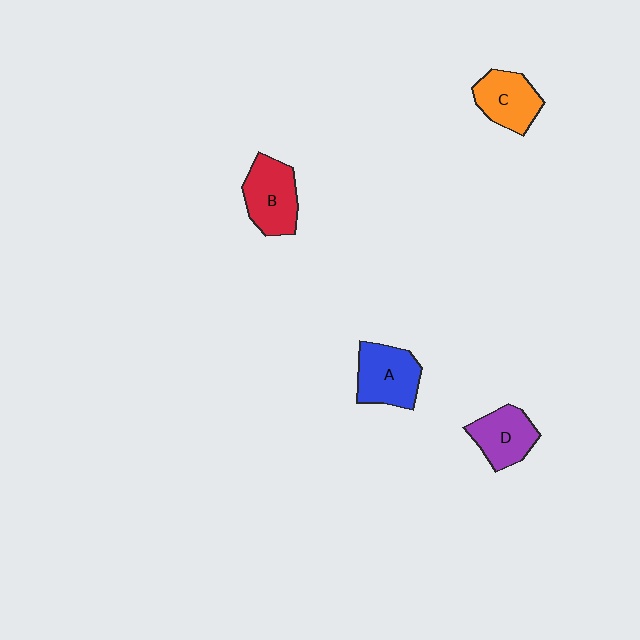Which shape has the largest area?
Shape A (blue).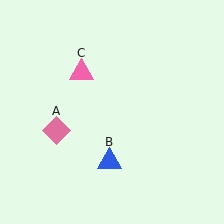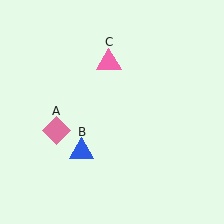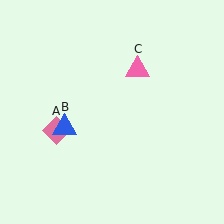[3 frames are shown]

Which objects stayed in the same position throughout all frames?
Pink diamond (object A) remained stationary.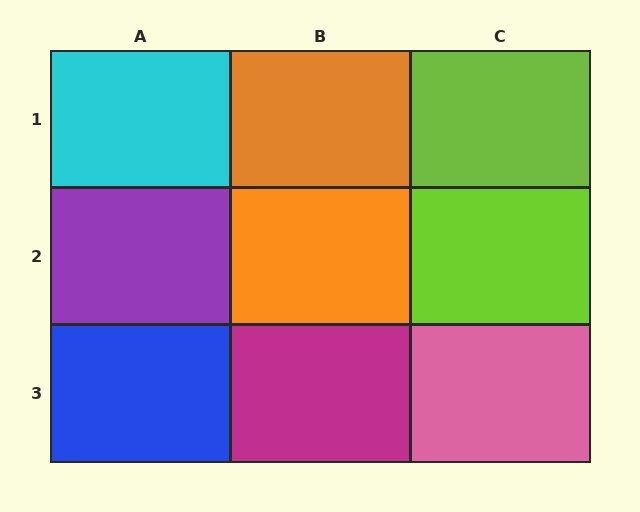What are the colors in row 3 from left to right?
Blue, magenta, pink.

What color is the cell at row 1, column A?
Cyan.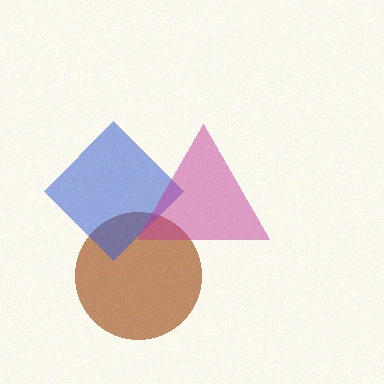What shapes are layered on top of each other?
The layered shapes are: a brown circle, a blue diamond, a magenta triangle.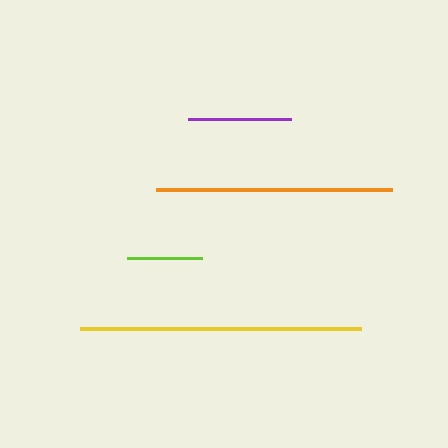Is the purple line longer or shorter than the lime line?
The purple line is longer than the lime line.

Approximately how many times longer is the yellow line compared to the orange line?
The yellow line is approximately 1.2 times the length of the orange line.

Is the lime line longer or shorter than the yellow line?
The yellow line is longer than the lime line.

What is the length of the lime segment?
The lime segment is approximately 75 pixels long.